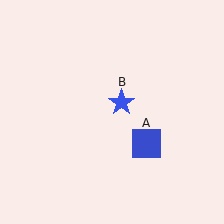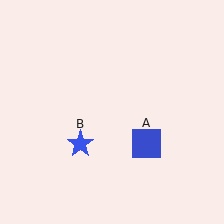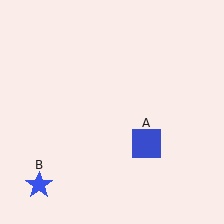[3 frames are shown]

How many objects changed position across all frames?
1 object changed position: blue star (object B).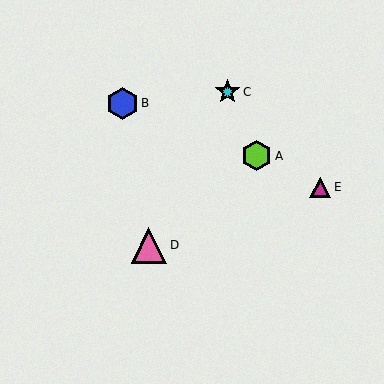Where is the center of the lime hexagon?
The center of the lime hexagon is at (257, 156).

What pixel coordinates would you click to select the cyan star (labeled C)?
Click at (228, 92) to select the cyan star C.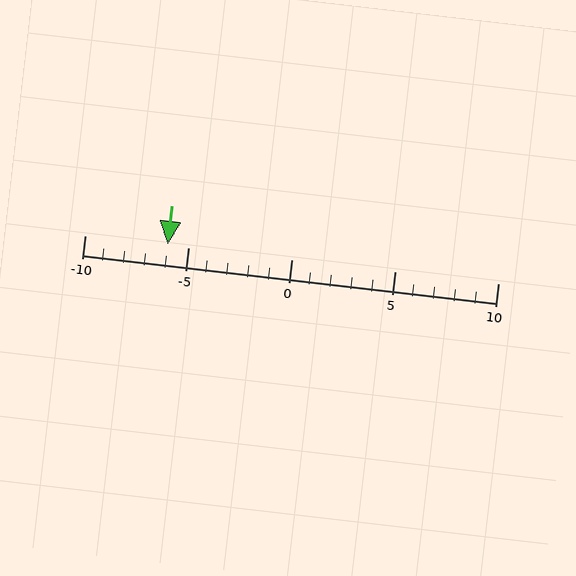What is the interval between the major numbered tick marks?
The major tick marks are spaced 5 units apart.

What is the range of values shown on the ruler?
The ruler shows values from -10 to 10.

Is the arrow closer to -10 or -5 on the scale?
The arrow is closer to -5.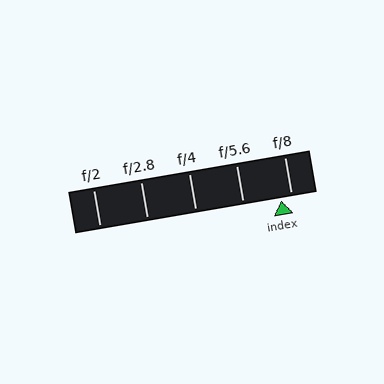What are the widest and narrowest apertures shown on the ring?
The widest aperture shown is f/2 and the narrowest is f/8.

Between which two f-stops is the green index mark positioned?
The index mark is between f/5.6 and f/8.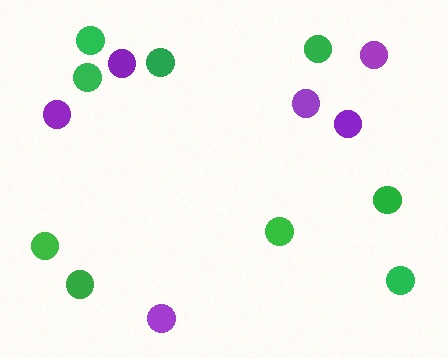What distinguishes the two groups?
There are 2 groups: one group of green circles (9) and one group of purple circles (6).